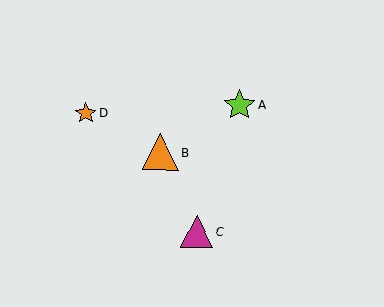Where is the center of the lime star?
The center of the lime star is at (239, 105).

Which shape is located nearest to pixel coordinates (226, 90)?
The lime star (labeled A) at (239, 105) is nearest to that location.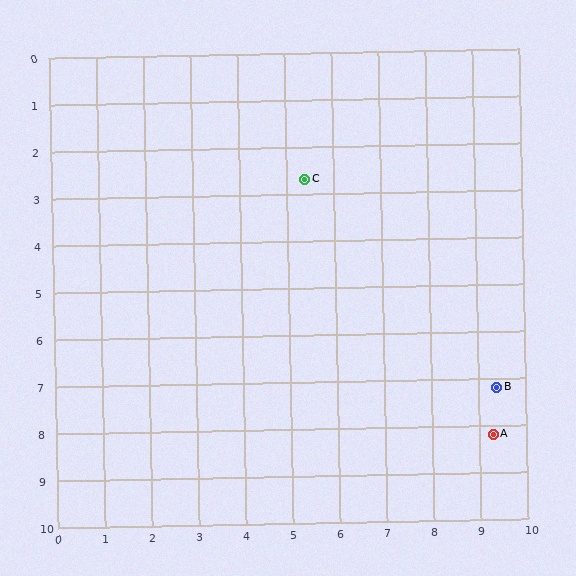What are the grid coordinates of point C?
Point C is at approximately (5.4, 2.7).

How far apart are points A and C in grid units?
Points A and C are about 6.7 grid units apart.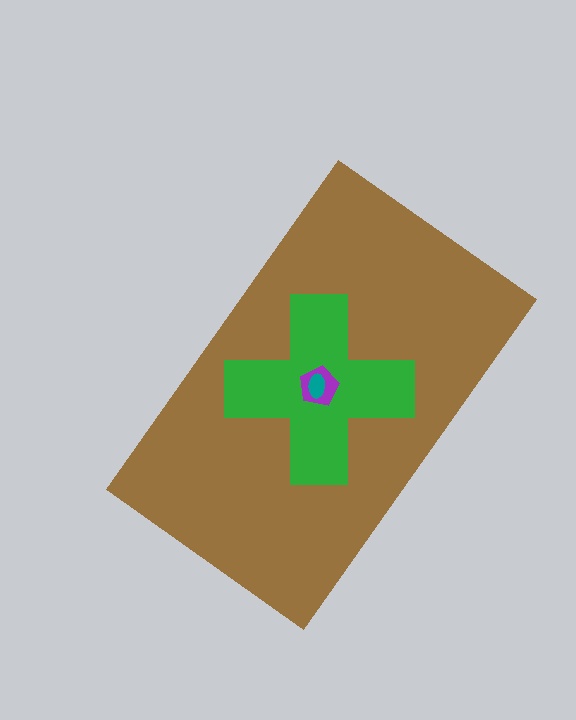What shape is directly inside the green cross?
The purple pentagon.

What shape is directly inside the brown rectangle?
The green cross.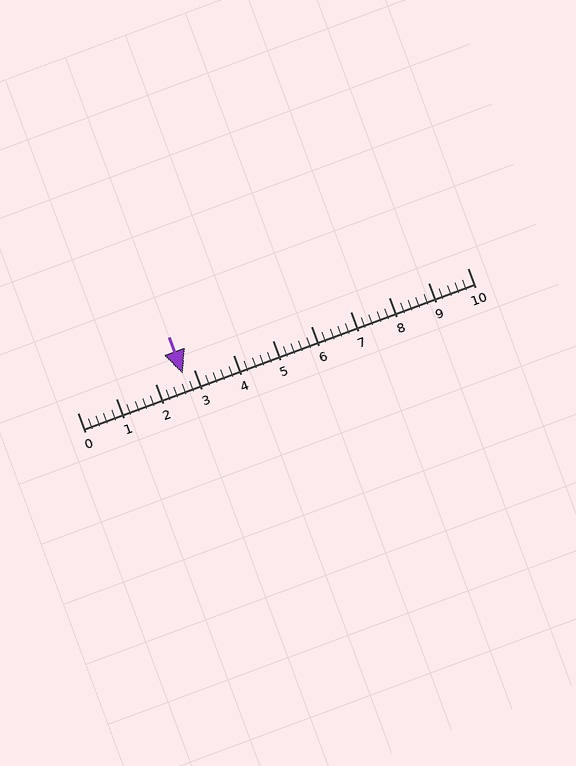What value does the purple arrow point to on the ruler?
The purple arrow points to approximately 2.7.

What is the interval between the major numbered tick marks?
The major tick marks are spaced 1 units apart.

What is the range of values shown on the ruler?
The ruler shows values from 0 to 10.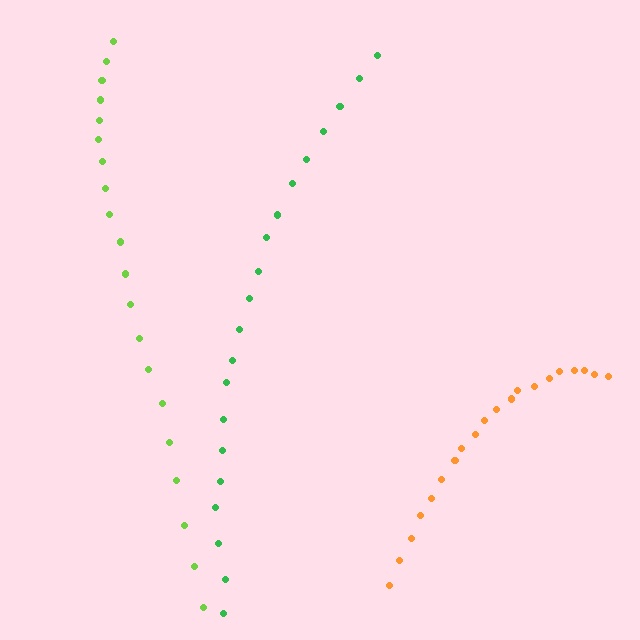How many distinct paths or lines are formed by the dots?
There are 3 distinct paths.